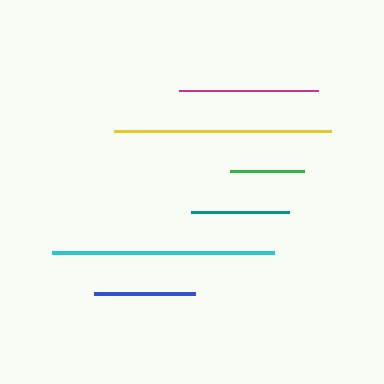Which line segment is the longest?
The cyan line is the longest at approximately 222 pixels.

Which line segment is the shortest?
The green line is the shortest at approximately 75 pixels.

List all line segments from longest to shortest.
From longest to shortest: cyan, yellow, magenta, blue, teal, green.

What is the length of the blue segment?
The blue segment is approximately 101 pixels long.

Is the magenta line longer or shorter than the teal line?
The magenta line is longer than the teal line.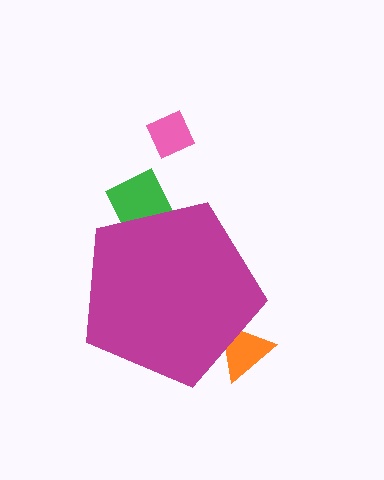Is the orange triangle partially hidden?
Yes, the orange triangle is partially hidden behind the magenta pentagon.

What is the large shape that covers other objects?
A magenta pentagon.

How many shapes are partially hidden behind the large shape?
2 shapes are partially hidden.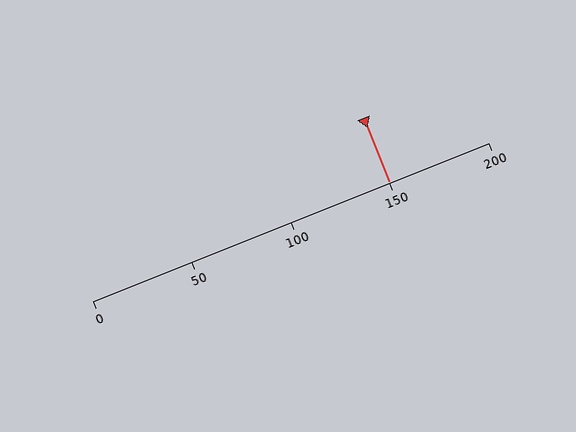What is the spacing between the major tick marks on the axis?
The major ticks are spaced 50 apart.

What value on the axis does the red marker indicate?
The marker indicates approximately 150.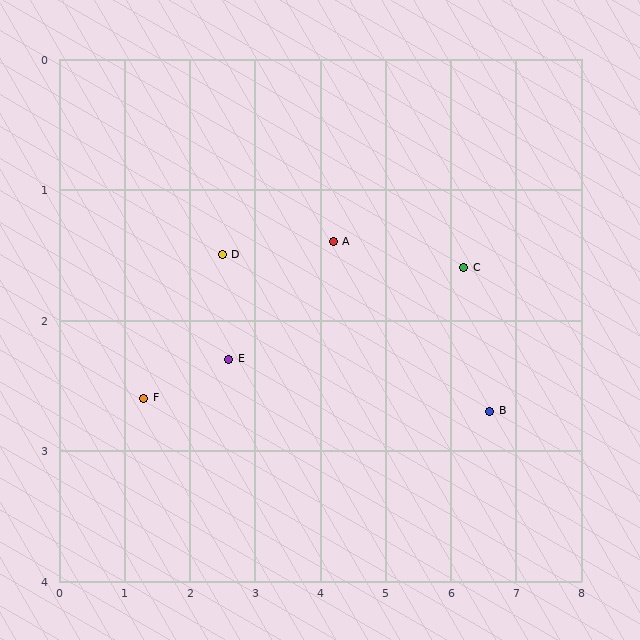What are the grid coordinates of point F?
Point F is at approximately (1.3, 2.6).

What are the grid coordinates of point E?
Point E is at approximately (2.6, 2.3).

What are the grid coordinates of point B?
Point B is at approximately (6.6, 2.7).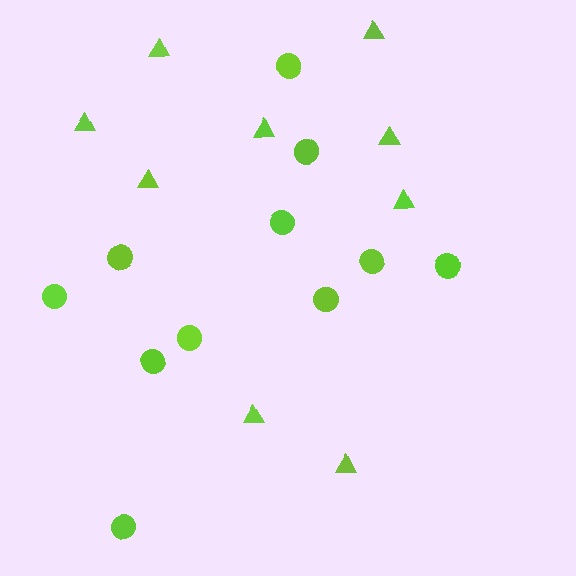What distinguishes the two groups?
There are 2 groups: one group of circles (11) and one group of triangles (9).